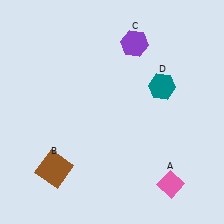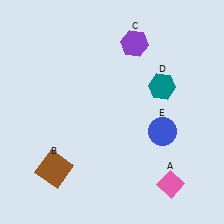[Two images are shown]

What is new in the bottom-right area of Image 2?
A blue circle (E) was added in the bottom-right area of Image 2.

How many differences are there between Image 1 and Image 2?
There is 1 difference between the two images.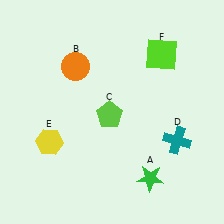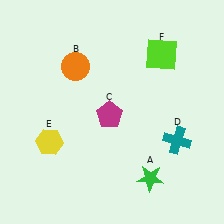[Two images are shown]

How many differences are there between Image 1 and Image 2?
There is 1 difference between the two images.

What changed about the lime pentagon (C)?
In Image 1, C is lime. In Image 2, it changed to magenta.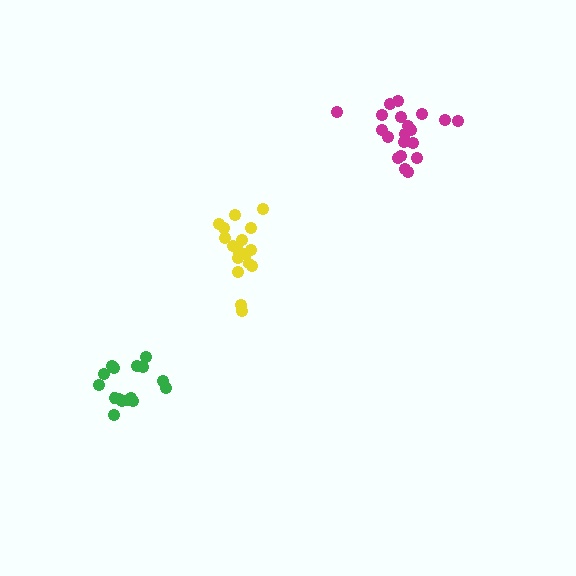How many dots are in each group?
Group 1: 16 dots, Group 2: 20 dots, Group 3: 17 dots (53 total).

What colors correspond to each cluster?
The clusters are colored: green, magenta, yellow.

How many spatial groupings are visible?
There are 3 spatial groupings.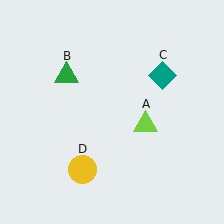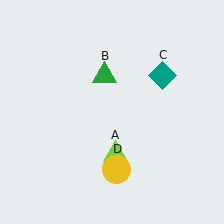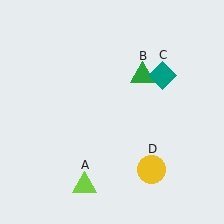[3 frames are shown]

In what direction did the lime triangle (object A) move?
The lime triangle (object A) moved down and to the left.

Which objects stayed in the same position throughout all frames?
Teal diamond (object C) remained stationary.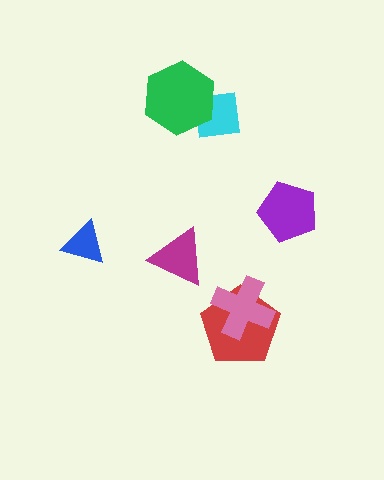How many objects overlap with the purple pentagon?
0 objects overlap with the purple pentagon.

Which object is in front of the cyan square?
The green hexagon is in front of the cyan square.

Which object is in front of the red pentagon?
The pink cross is in front of the red pentagon.